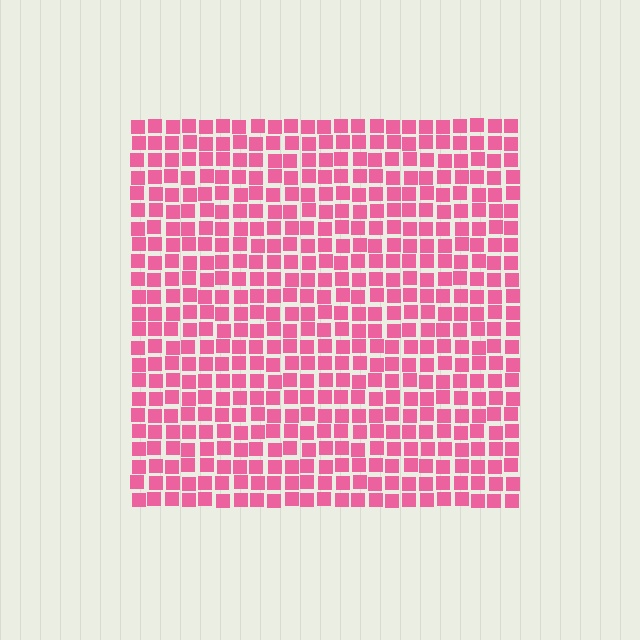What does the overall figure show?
The overall figure shows a square.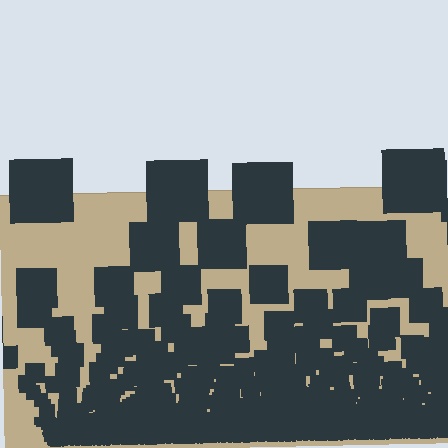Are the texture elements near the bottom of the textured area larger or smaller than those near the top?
Smaller. The gradient is inverted — elements near the bottom are smaller and denser.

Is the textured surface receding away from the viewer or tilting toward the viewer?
The surface appears to tilt toward the viewer. Texture elements get larger and sparser toward the top.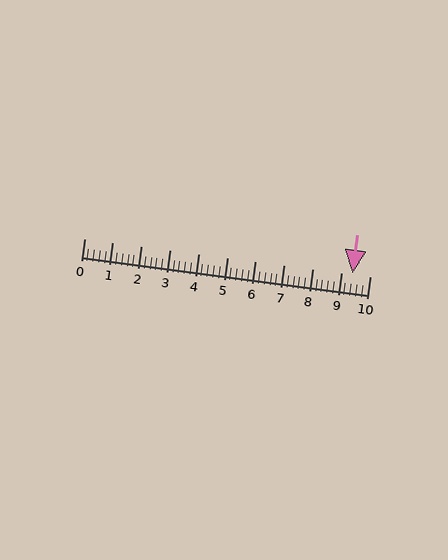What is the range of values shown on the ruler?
The ruler shows values from 0 to 10.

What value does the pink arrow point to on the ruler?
The pink arrow points to approximately 9.4.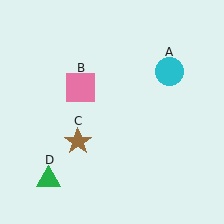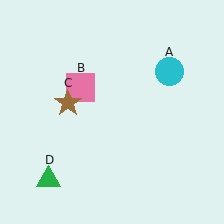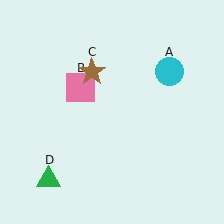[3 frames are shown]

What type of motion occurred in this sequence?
The brown star (object C) rotated clockwise around the center of the scene.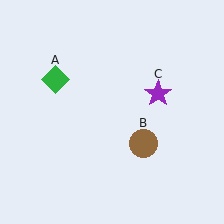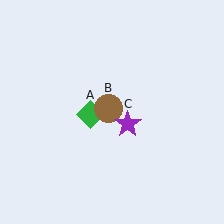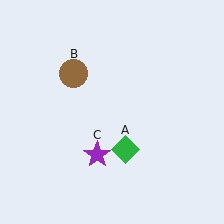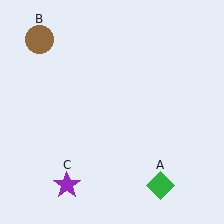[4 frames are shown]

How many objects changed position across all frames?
3 objects changed position: green diamond (object A), brown circle (object B), purple star (object C).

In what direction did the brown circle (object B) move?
The brown circle (object B) moved up and to the left.